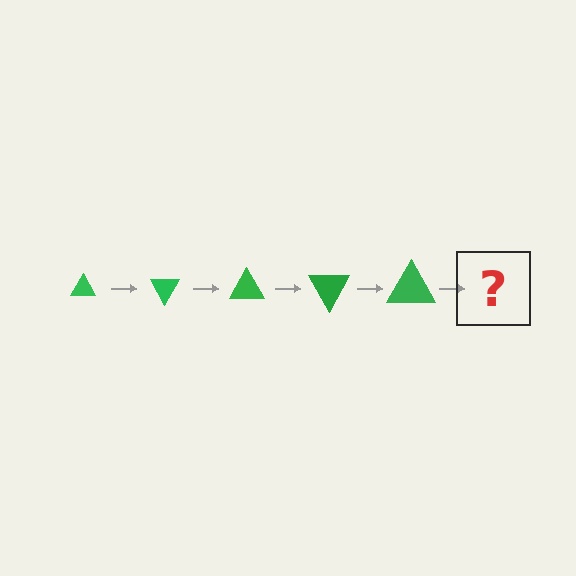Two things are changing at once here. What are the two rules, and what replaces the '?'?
The two rules are that the triangle grows larger each step and it rotates 60 degrees each step. The '?' should be a triangle, larger than the previous one and rotated 300 degrees from the start.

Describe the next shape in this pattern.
It should be a triangle, larger than the previous one and rotated 300 degrees from the start.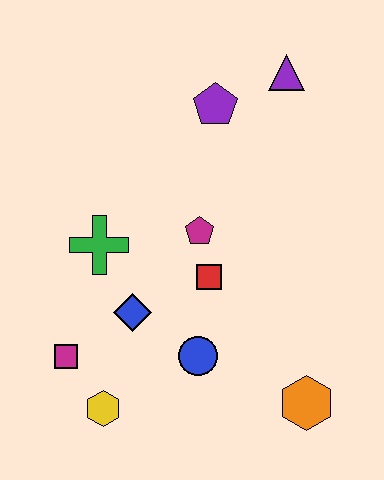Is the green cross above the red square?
Yes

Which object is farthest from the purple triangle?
The yellow hexagon is farthest from the purple triangle.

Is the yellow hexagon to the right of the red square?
No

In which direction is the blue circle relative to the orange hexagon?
The blue circle is to the left of the orange hexagon.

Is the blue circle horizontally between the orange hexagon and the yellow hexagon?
Yes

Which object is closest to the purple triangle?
The purple pentagon is closest to the purple triangle.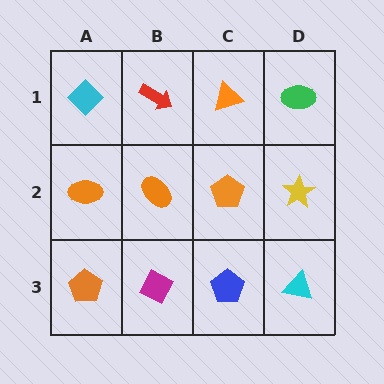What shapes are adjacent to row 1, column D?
A yellow star (row 2, column D), an orange triangle (row 1, column C).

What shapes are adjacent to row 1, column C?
An orange pentagon (row 2, column C), a red arrow (row 1, column B), a green ellipse (row 1, column D).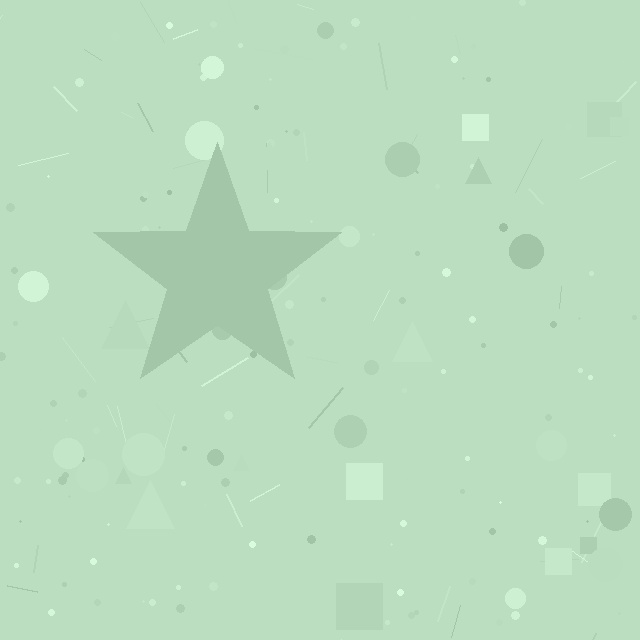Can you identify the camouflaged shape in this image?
The camouflaged shape is a star.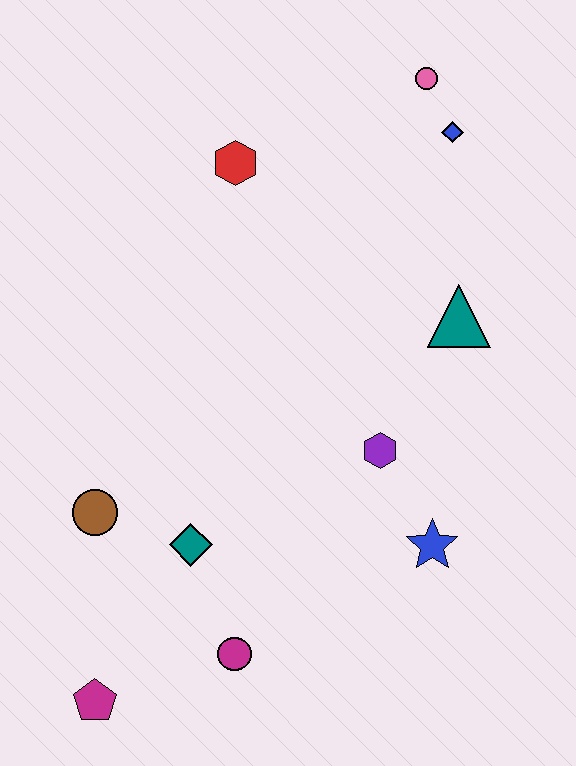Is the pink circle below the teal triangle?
No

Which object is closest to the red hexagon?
The pink circle is closest to the red hexagon.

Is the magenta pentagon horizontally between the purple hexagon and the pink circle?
No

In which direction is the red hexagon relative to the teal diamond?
The red hexagon is above the teal diamond.